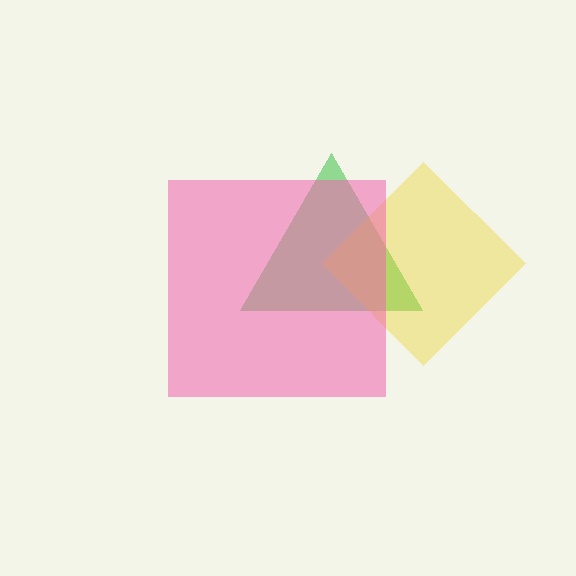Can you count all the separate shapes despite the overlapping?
Yes, there are 3 separate shapes.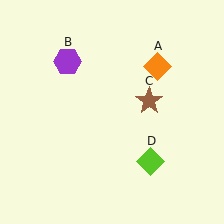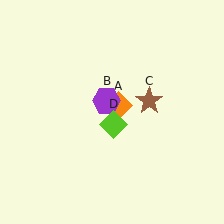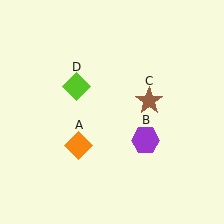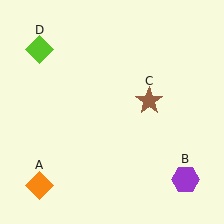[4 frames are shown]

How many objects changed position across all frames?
3 objects changed position: orange diamond (object A), purple hexagon (object B), lime diamond (object D).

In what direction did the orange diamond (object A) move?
The orange diamond (object A) moved down and to the left.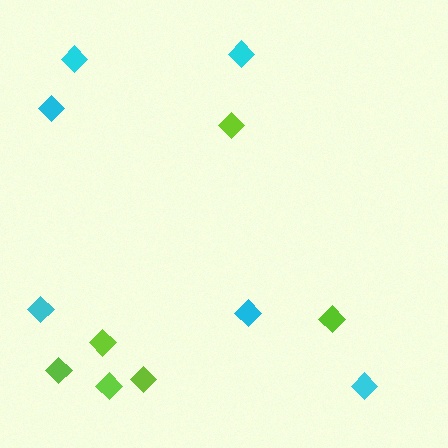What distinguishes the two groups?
There are 2 groups: one group of cyan diamonds (6) and one group of lime diamonds (6).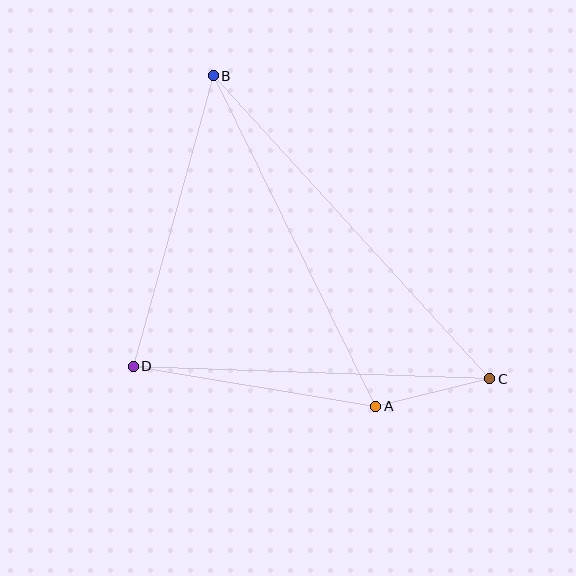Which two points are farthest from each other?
Points B and C are farthest from each other.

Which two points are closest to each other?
Points A and C are closest to each other.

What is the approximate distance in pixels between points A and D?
The distance between A and D is approximately 246 pixels.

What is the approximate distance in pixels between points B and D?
The distance between B and D is approximately 301 pixels.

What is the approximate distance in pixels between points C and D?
The distance between C and D is approximately 357 pixels.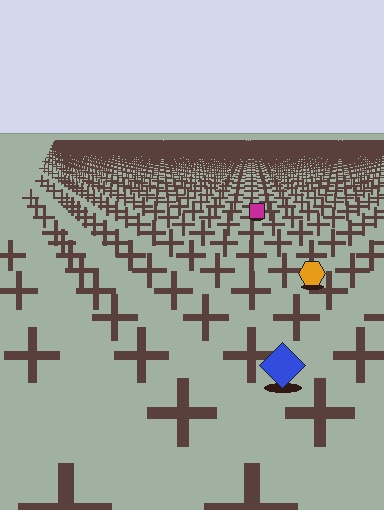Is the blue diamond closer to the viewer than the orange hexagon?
Yes. The blue diamond is closer — you can tell from the texture gradient: the ground texture is coarser near it.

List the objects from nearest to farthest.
From nearest to farthest: the blue diamond, the orange hexagon, the magenta square.